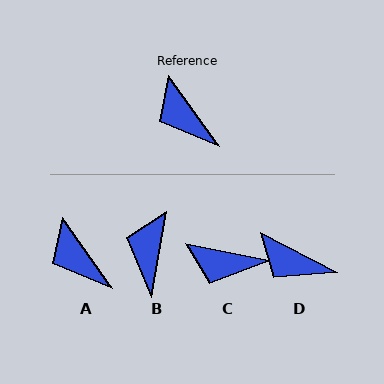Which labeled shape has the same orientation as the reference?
A.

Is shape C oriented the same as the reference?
No, it is off by about 43 degrees.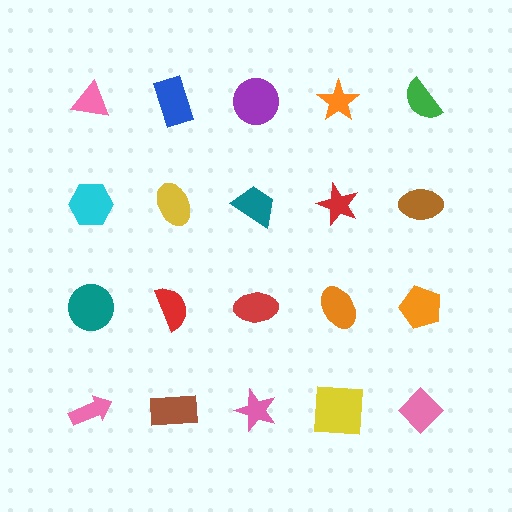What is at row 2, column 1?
A cyan hexagon.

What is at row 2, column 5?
A brown ellipse.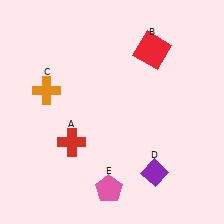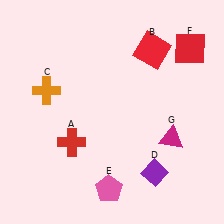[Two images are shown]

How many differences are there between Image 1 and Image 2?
There are 2 differences between the two images.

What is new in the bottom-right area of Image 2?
A magenta triangle (G) was added in the bottom-right area of Image 2.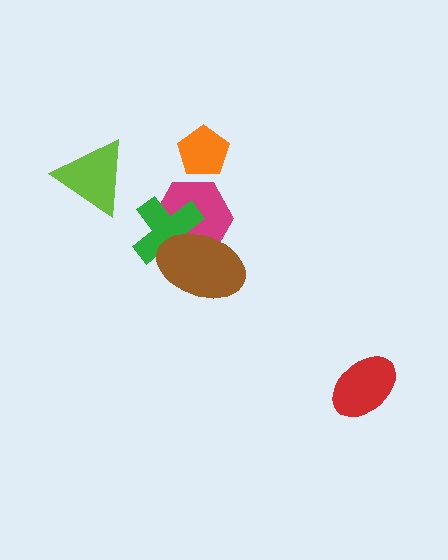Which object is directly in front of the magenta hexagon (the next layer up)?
The green cross is directly in front of the magenta hexagon.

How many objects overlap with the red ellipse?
0 objects overlap with the red ellipse.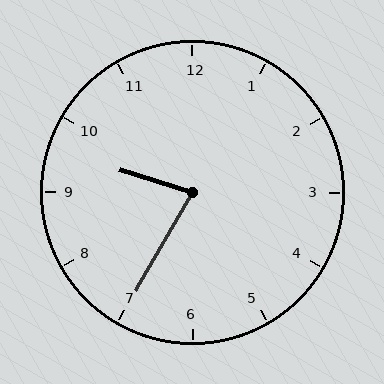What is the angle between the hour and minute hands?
Approximately 78 degrees.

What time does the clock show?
9:35.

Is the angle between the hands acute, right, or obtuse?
It is acute.